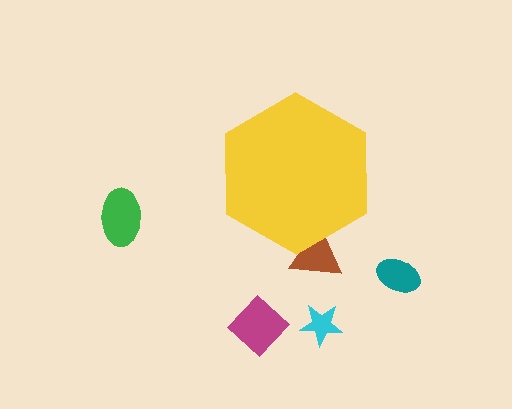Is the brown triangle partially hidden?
Yes, the brown triangle is partially hidden behind the yellow hexagon.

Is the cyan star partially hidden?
No, the cyan star is fully visible.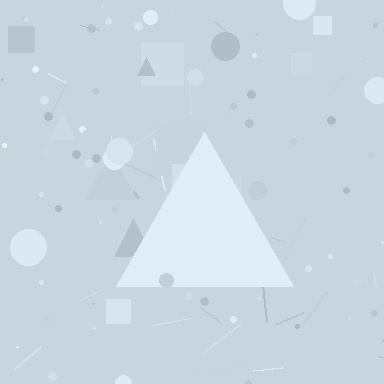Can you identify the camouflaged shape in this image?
The camouflaged shape is a triangle.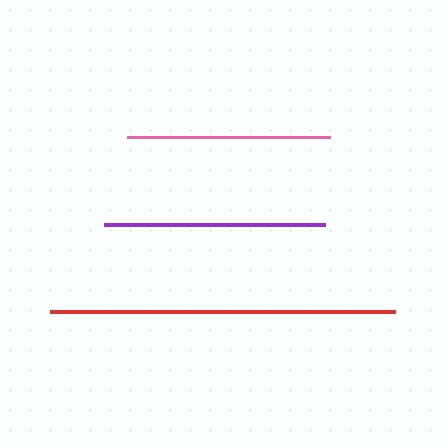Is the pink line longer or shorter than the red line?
The red line is longer than the pink line.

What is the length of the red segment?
The red segment is approximately 346 pixels long.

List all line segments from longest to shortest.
From longest to shortest: red, purple, pink.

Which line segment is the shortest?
The pink line is the shortest at approximately 203 pixels.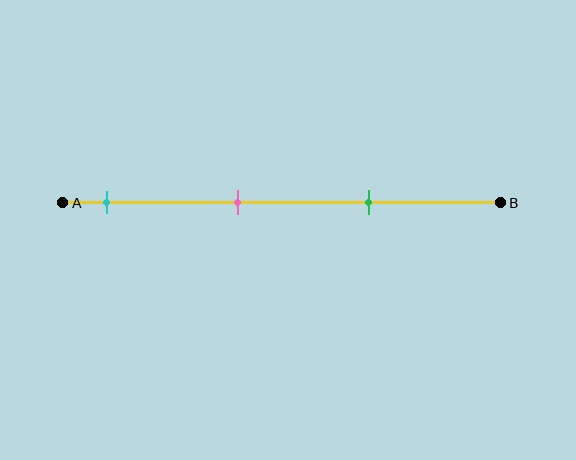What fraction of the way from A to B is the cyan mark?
The cyan mark is approximately 10% (0.1) of the way from A to B.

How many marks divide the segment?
There are 3 marks dividing the segment.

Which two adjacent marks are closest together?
The pink and green marks are the closest adjacent pair.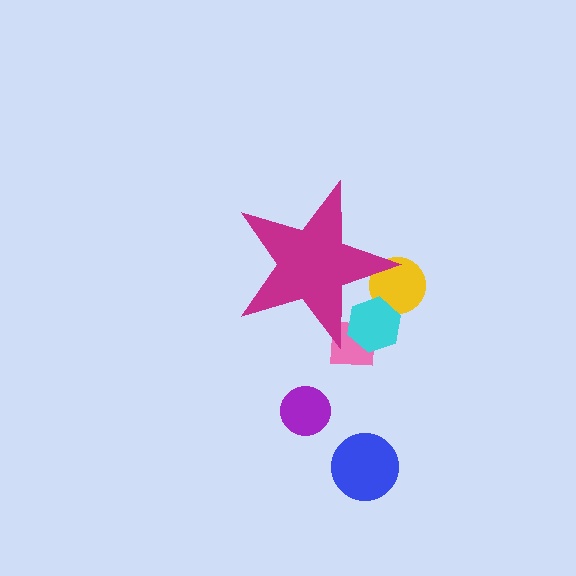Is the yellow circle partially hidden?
Yes, the yellow circle is partially hidden behind the magenta star.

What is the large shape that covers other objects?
A magenta star.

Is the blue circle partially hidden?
No, the blue circle is fully visible.